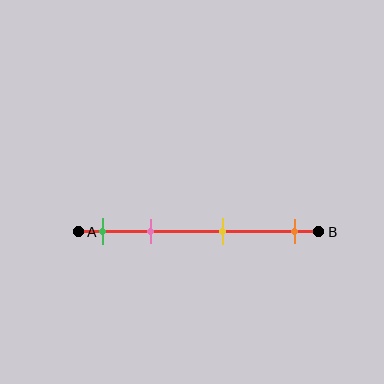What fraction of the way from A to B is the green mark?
The green mark is approximately 10% (0.1) of the way from A to B.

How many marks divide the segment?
There are 4 marks dividing the segment.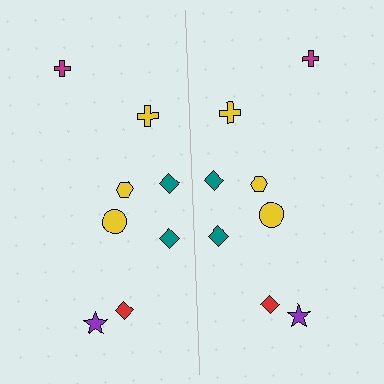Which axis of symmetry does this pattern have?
The pattern has a vertical axis of symmetry running through the center of the image.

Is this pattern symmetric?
Yes, this pattern has bilateral (reflection) symmetry.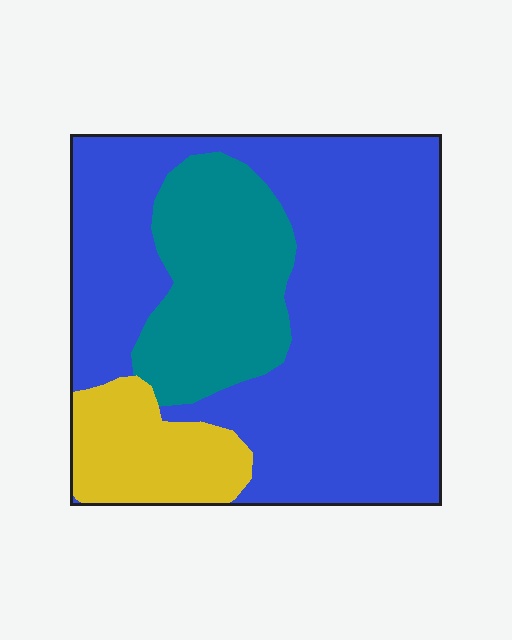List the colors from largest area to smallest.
From largest to smallest: blue, teal, yellow.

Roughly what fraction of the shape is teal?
Teal covers roughly 20% of the shape.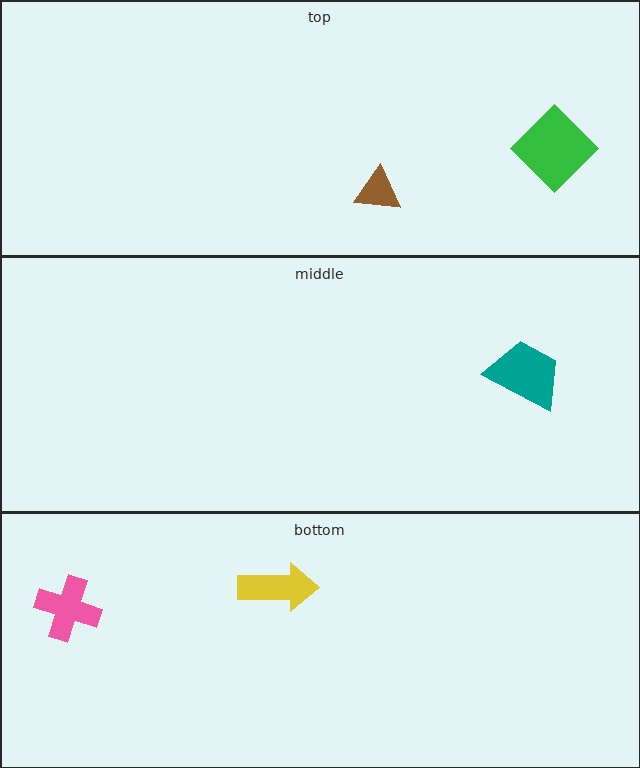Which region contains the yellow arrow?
The bottom region.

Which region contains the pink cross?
The bottom region.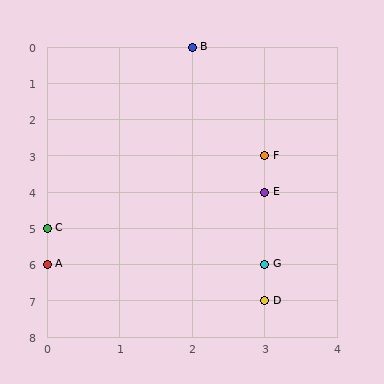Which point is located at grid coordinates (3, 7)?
Point D is at (3, 7).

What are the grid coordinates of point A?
Point A is at grid coordinates (0, 6).